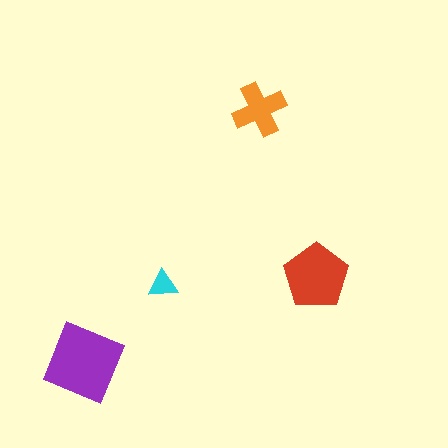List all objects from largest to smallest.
The purple diamond, the red pentagon, the orange cross, the cyan triangle.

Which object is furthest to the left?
The purple diamond is leftmost.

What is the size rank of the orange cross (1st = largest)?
3rd.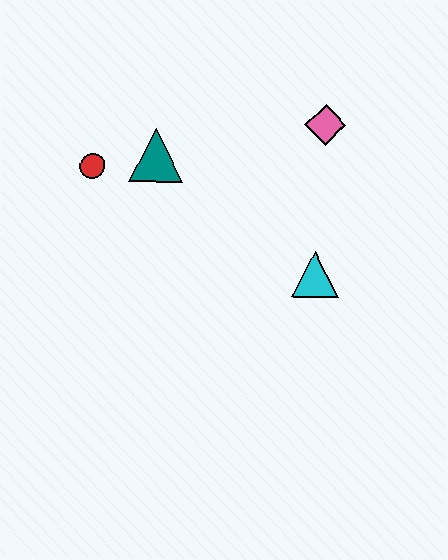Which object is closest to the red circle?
The teal triangle is closest to the red circle.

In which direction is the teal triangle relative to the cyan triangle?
The teal triangle is to the left of the cyan triangle.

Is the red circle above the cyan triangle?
Yes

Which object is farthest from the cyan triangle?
The red circle is farthest from the cyan triangle.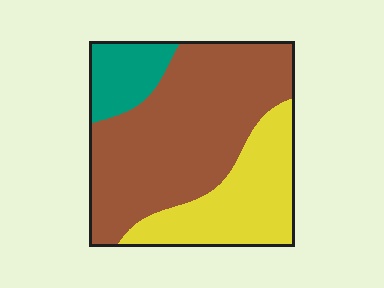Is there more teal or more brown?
Brown.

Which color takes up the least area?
Teal, at roughly 10%.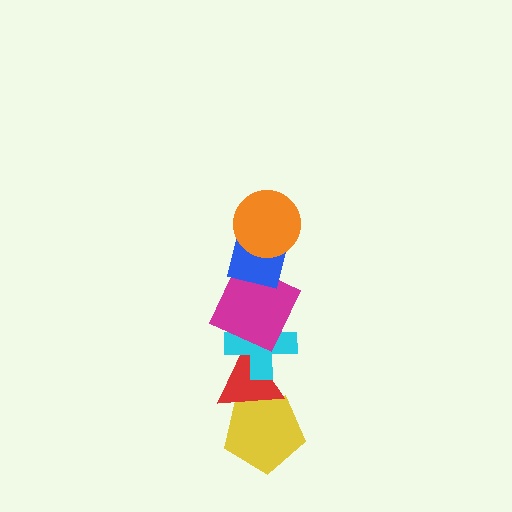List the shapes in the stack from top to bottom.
From top to bottom: the orange circle, the blue square, the magenta square, the cyan cross, the red triangle, the yellow pentagon.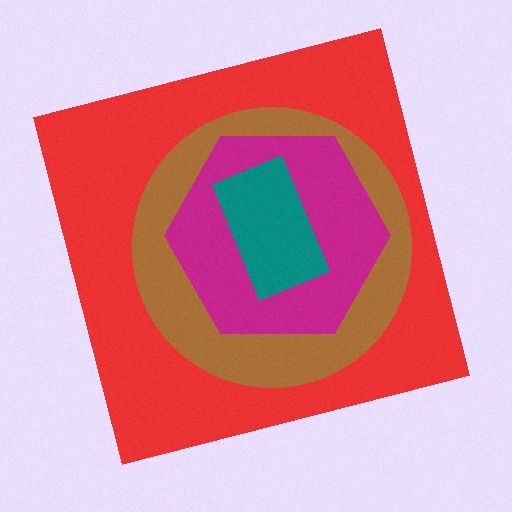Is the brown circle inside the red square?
Yes.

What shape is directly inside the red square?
The brown circle.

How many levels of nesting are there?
4.